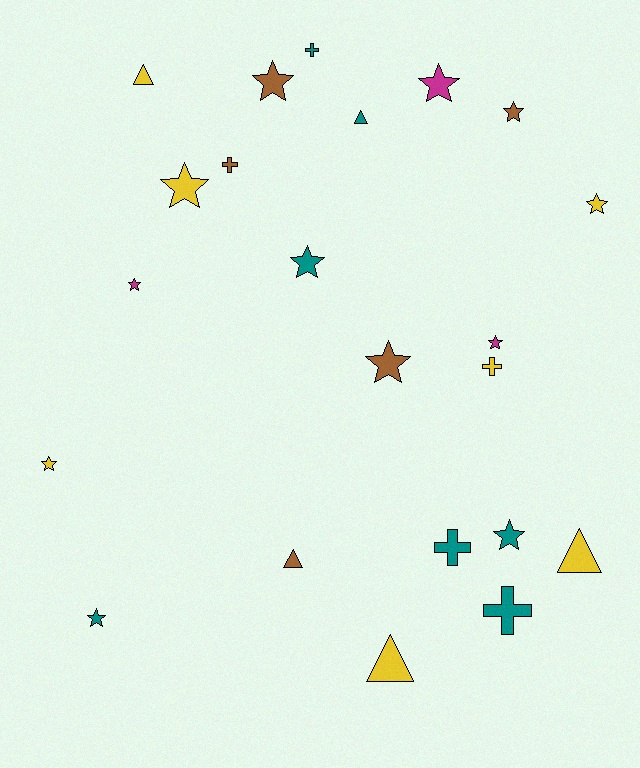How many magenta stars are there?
There are 3 magenta stars.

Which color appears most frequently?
Teal, with 7 objects.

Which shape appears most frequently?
Star, with 12 objects.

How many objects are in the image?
There are 22 objects.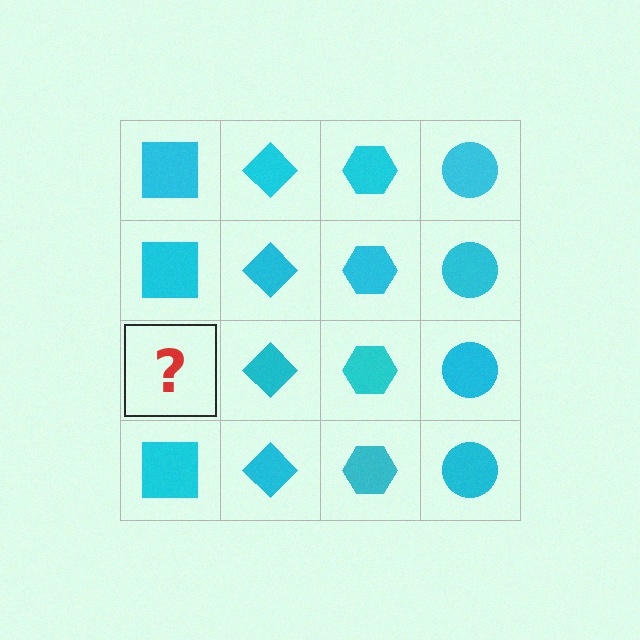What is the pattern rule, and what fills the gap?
The rule is that each column has a consistent shape. The gap should be filled with a cyan square.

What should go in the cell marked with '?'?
The missing cell should contain a cyan square.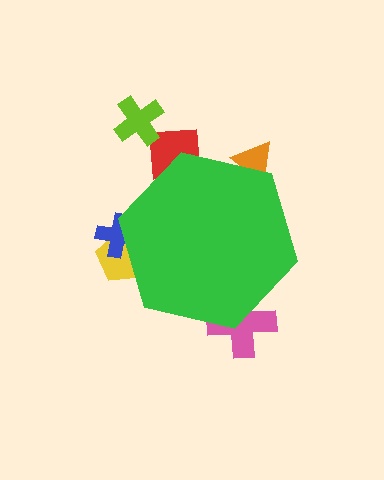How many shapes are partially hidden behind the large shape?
5 shapes are partially hidden.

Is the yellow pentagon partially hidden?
Yes, the yellow pentagon is partially hidden behind the green hexagon.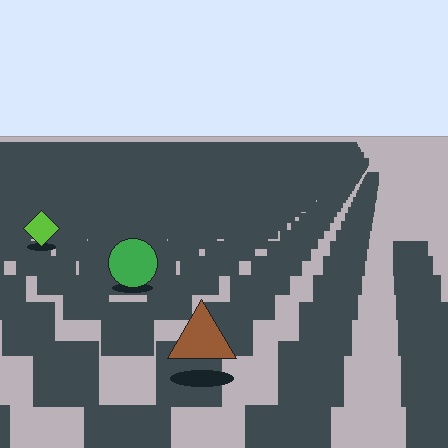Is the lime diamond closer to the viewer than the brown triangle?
No. The brown triangle is closer — you can tell from the texture gradient: the ground texture is coarser near it.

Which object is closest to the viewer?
The brown triangle is closest. The texture marks near it are larger and more spread out.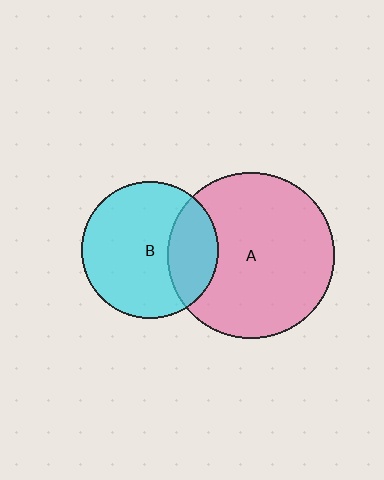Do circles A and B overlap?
Yes.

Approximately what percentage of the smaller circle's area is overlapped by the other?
Approximately 25%.